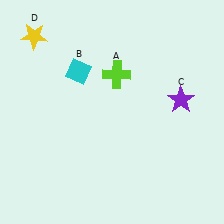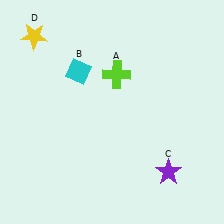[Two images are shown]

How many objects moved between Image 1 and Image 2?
1 object moved between the two images.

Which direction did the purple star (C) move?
The purple star (C) moved down.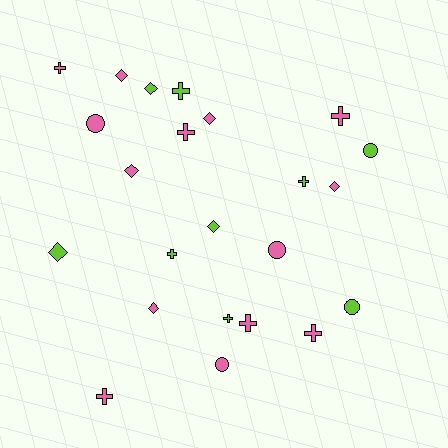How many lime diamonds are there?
There are 3 lime diamonds.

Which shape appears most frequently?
Cross, with 10 objects.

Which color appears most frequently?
Pink, with 14 objects.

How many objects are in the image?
There are 23 objects.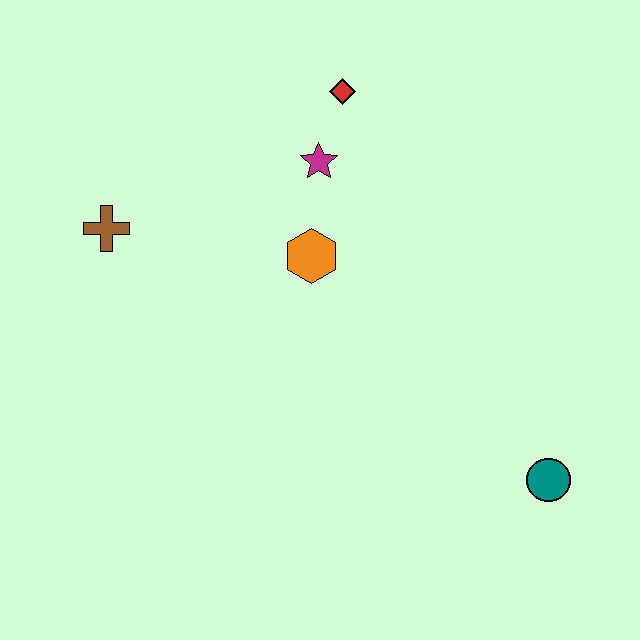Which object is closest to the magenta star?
The red diamond is closest to the magenta star.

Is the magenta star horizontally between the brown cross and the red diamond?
Yes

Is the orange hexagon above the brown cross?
No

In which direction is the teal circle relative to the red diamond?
The teal circle is below the red diamond.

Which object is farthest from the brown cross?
The teal circle is farthest from the brown cross.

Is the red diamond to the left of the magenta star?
No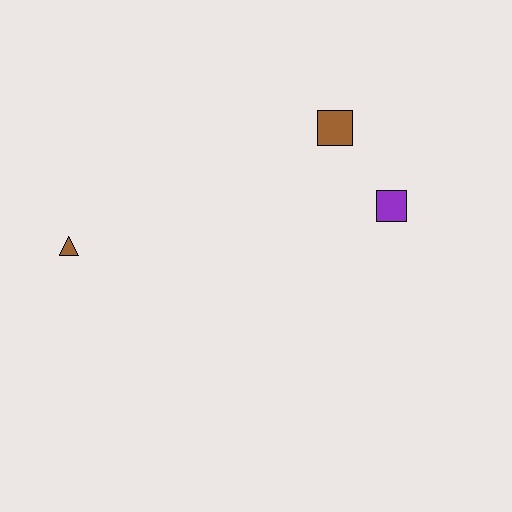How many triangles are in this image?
There is 1 triangle.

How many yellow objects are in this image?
There are no yellow objects.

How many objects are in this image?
There are 3 objects.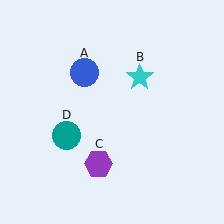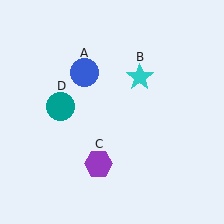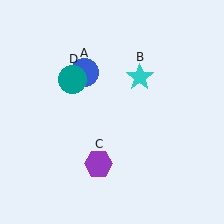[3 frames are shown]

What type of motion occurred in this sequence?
The teal circle (object D) rotated clockwise around the center of the scene.